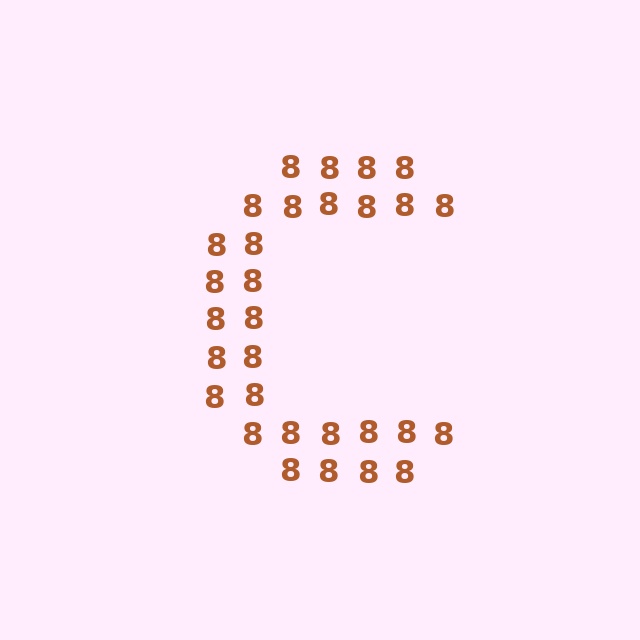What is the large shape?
The large shape is the letter C.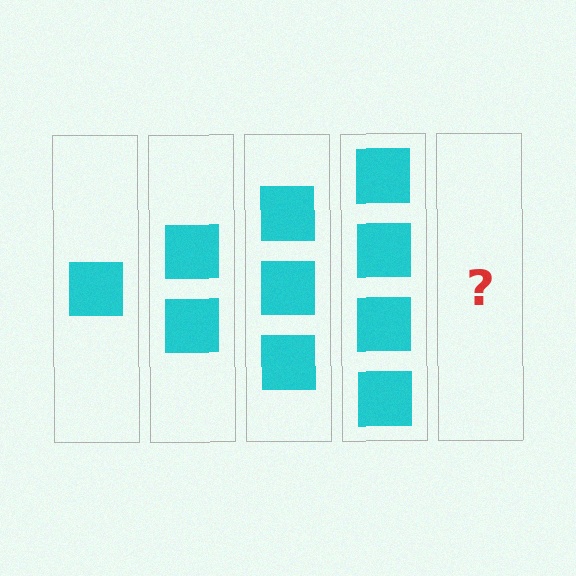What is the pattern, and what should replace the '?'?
The pattern is that each step adds one more square. The '?' should be 5 squares.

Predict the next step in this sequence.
The next step is 5 squares.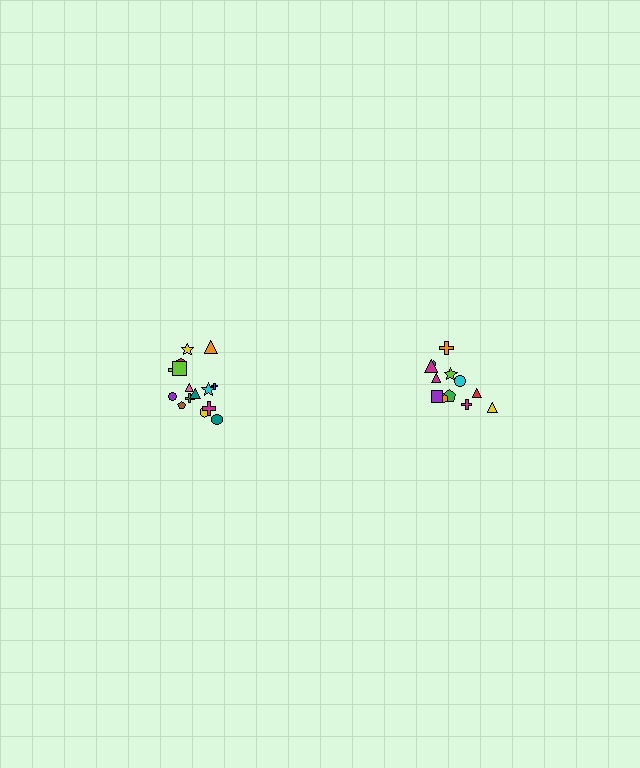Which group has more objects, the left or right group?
The left group.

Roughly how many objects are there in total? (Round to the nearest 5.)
Roughly 25 objects in total.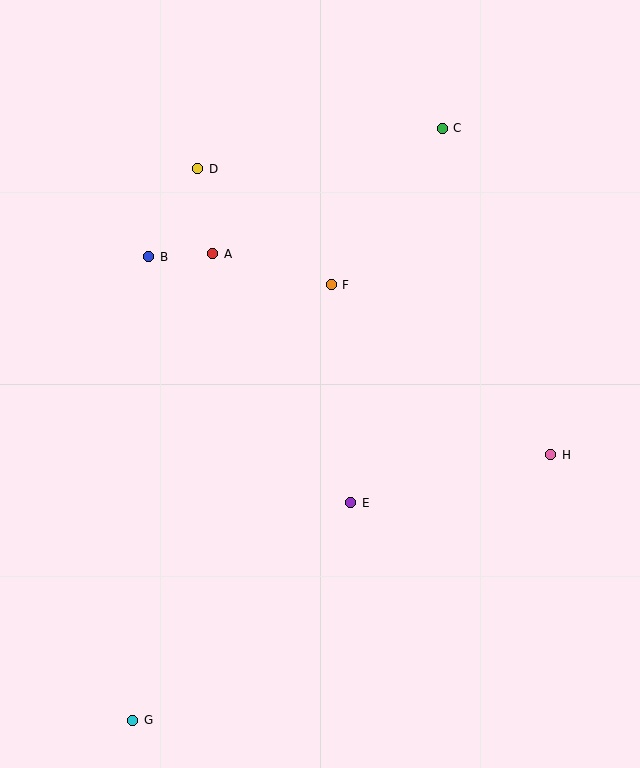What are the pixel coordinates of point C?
Point C is at (442, 128).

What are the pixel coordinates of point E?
Point E is at (351, 503).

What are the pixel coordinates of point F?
Point F is at (331, 285).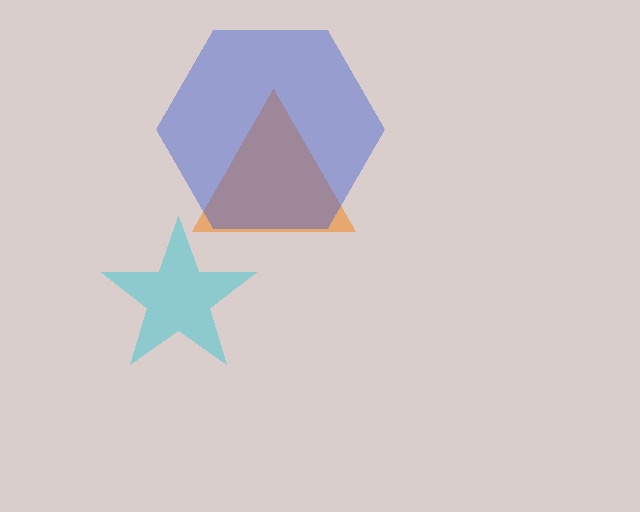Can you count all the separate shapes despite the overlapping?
Yes, there are 3 separate shapes.